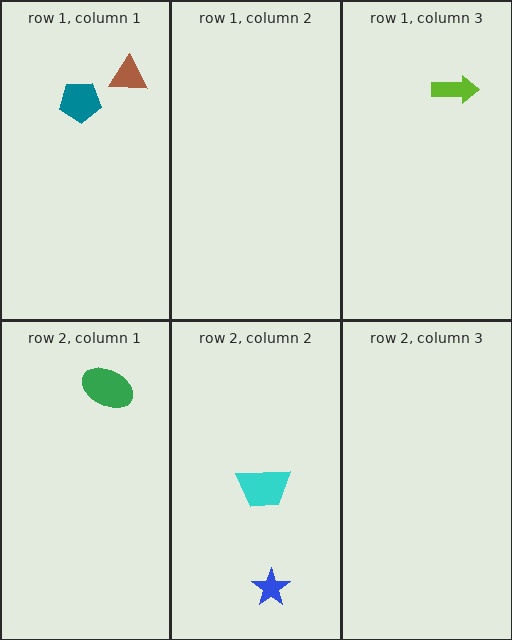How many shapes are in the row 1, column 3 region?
1.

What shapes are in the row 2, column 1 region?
The green ellipse.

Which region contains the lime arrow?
The row 1, column 3 region.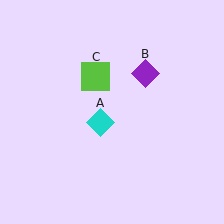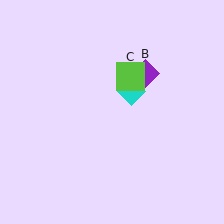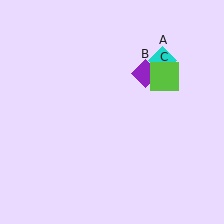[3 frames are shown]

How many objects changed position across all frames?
2 objects changed position: cyan diamond (object A), lime square (object C).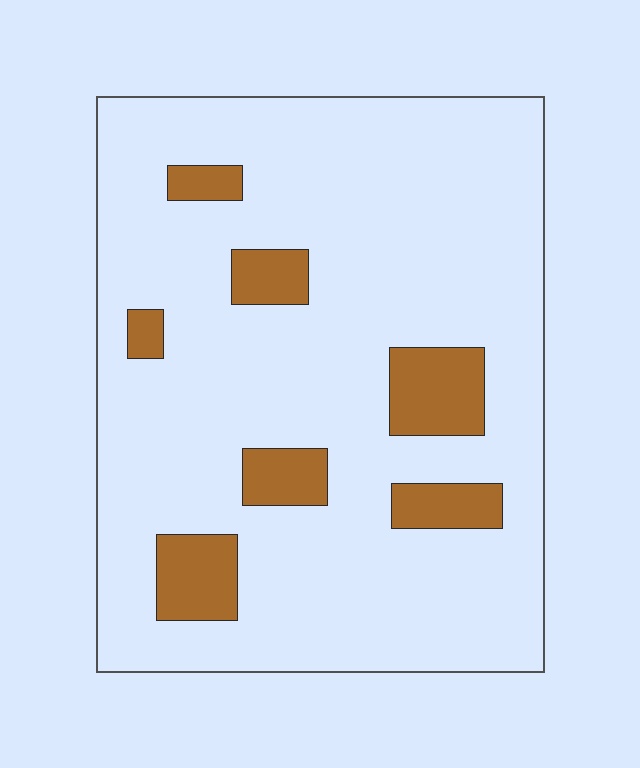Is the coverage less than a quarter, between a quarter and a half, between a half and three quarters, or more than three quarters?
Less than a quarter.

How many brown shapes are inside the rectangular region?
7.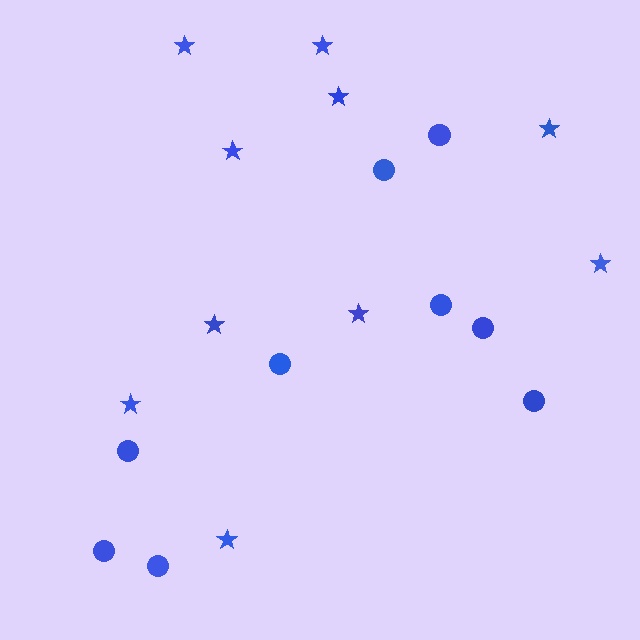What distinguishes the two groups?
There are 2 groups: one group of stars (10) and one group of circles (9).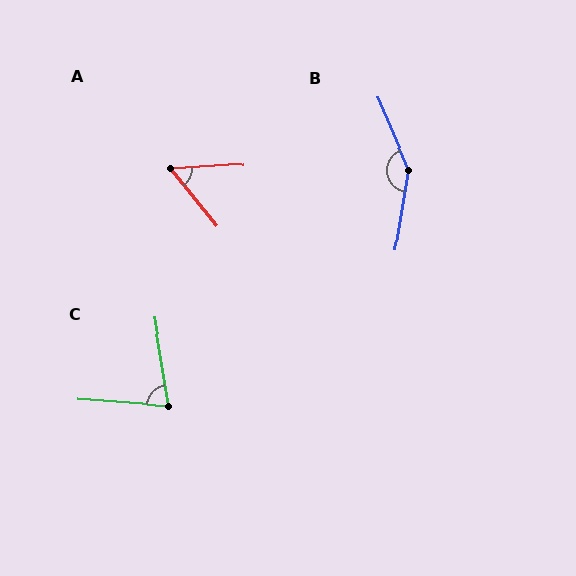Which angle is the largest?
B, at approximately 147 degrees.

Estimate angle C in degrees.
Approximately 77 degrees.